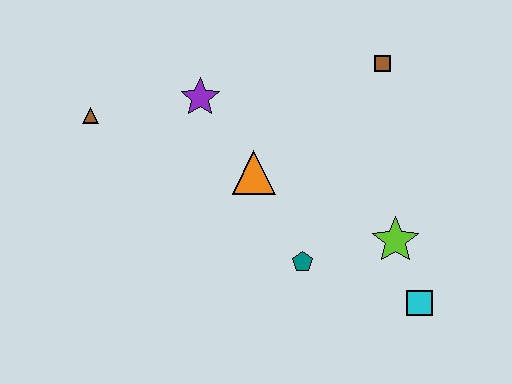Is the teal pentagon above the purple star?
No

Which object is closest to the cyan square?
The lime star is closest to the cyan square.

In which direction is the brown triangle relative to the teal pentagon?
The brown triangle is to the left of the teal pentagon.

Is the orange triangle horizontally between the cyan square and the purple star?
Yes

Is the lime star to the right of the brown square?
Yes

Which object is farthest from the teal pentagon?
The brown triangle is farthest from the teal pentagon.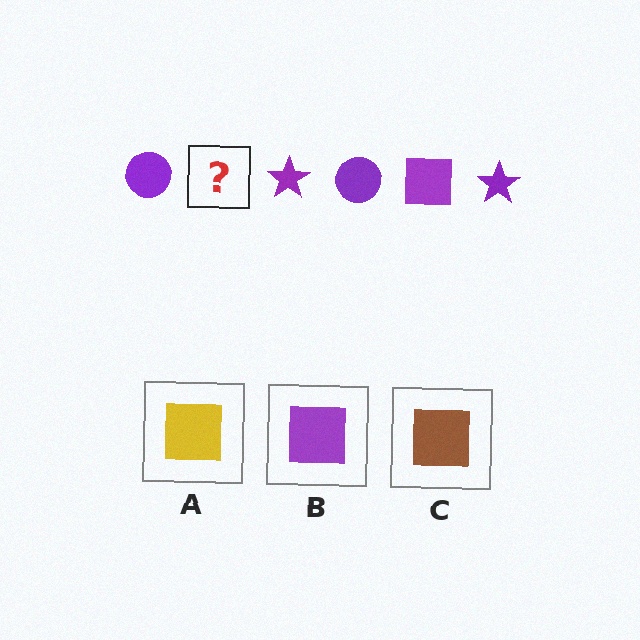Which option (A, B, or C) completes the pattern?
B.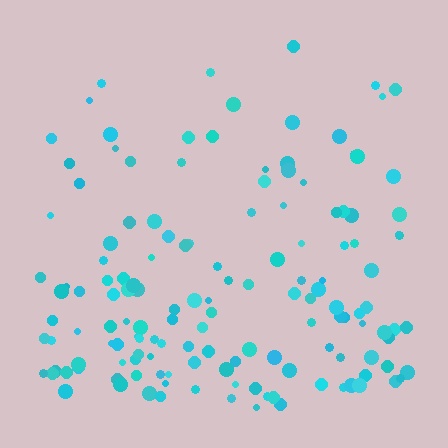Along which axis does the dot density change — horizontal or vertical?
Vertical.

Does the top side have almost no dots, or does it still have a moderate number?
Still a moderate number, just noticeably fewer than the bottom.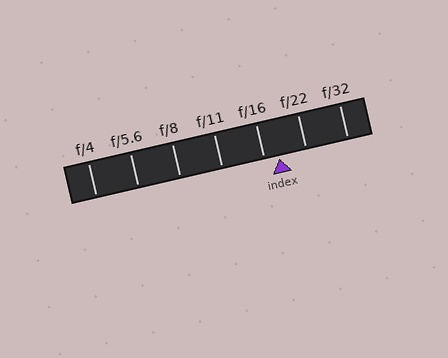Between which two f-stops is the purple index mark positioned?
The index mark is between f/16 and f/22.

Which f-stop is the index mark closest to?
The index mark is closest to f/16.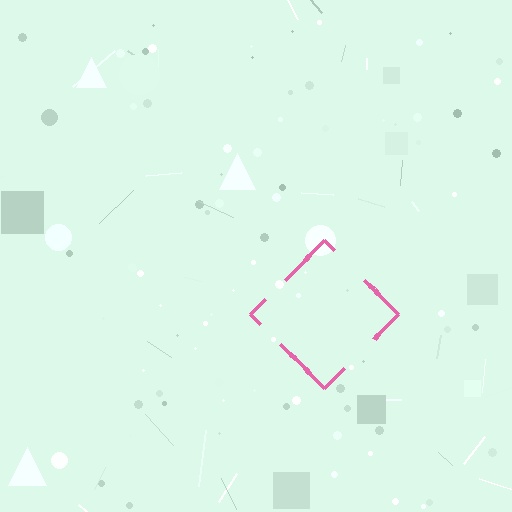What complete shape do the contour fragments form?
The contour fragments form a diamond.